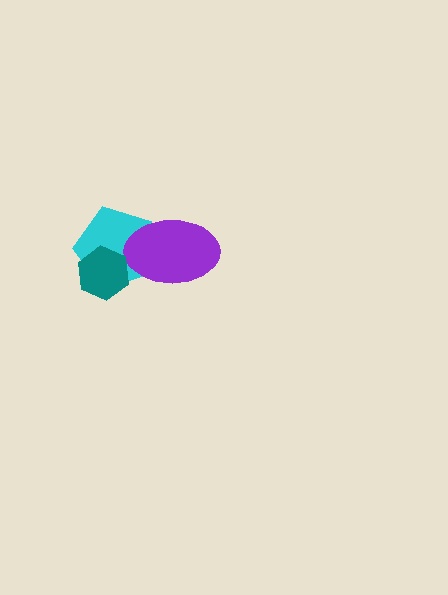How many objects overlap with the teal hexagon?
1 object overlaps with the teal hexagon.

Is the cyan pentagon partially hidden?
Yes, it is partially covered by another shape.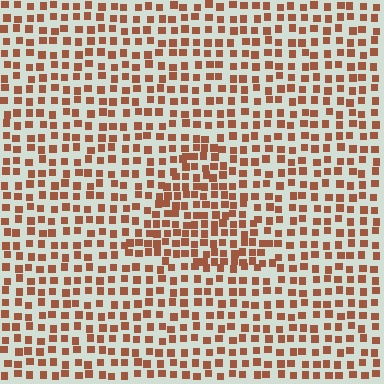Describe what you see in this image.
The image contains small brown elements arranged at two different densities. A triangle-shaped region is visible where the elements are more densely packed than the surrounding area.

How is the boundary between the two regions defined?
The boundary is defined by a change in element density (approximately 1.6x ratio). All elements are the same color, size, and shape.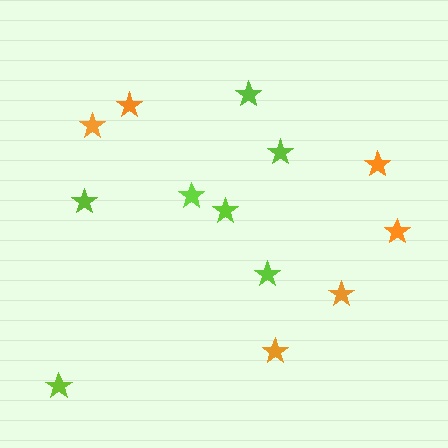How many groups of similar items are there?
There are 2 groups: one group of orange stars (6) and one group of lime stars (7).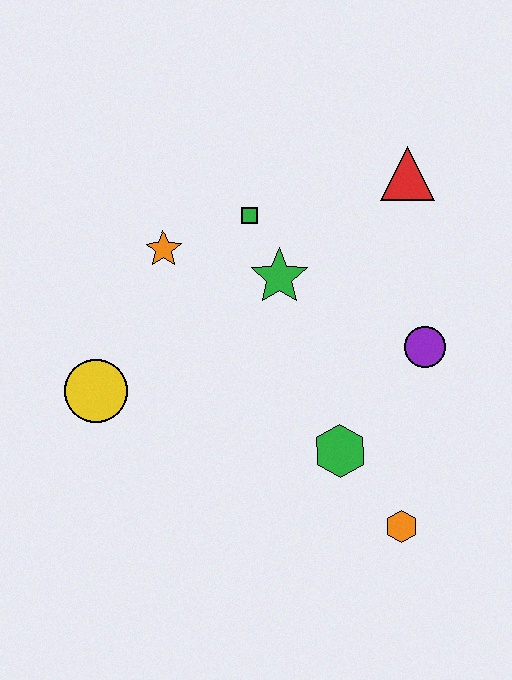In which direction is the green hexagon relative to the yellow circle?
The green hexagon is to the right of the yellow circle.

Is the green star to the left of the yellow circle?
No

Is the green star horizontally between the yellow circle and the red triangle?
Yes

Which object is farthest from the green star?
The orange hexagon is farthest from the green star.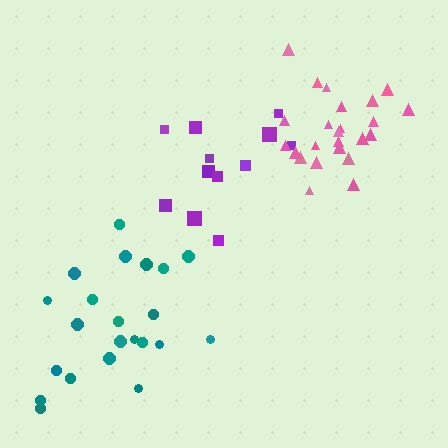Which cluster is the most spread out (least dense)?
Purple.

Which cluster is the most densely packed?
Pink.